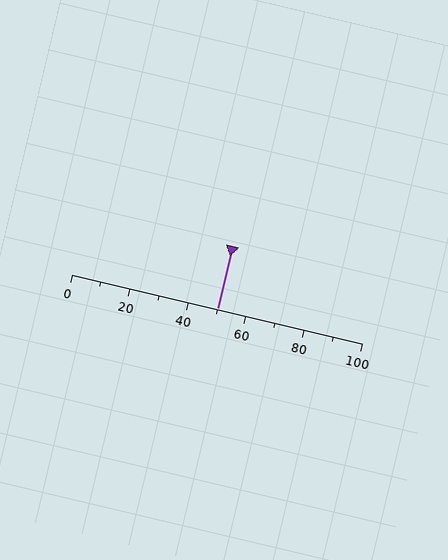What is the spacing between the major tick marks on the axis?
The major ticks are spaced 20 apart.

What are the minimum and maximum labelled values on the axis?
The axis runs from 0 to 100.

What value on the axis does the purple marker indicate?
The marker indicates approximately 50.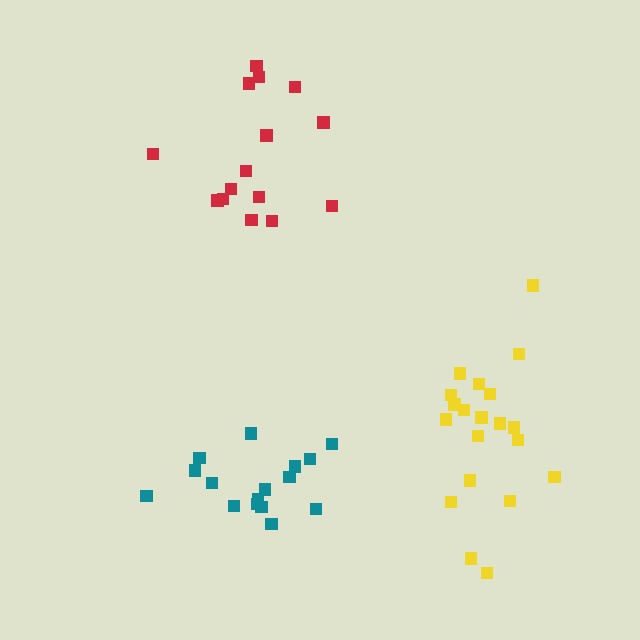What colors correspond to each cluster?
The clusters are colored: red, yellow, teal.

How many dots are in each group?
Group 1: 15 dots, Group 2: 20 dots, Group 3: 16 dots (51 total).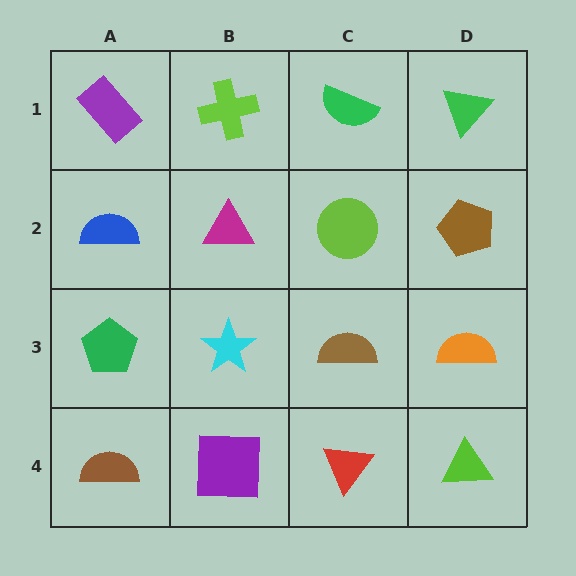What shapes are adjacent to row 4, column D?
An orange semicircle (row 3, column D), a red triangle (row 4, column C).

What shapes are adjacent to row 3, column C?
A lime circle (row 2, column C), a red triangle (row 4, column C), a cyan star (row 3, column B), an orange semicircle (row 3, column D).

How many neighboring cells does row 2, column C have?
4.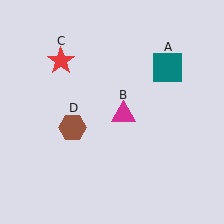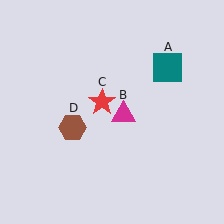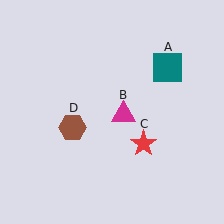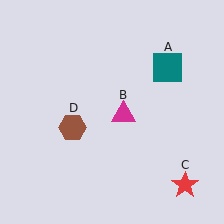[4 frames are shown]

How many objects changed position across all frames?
1 object changed position: red star (object C).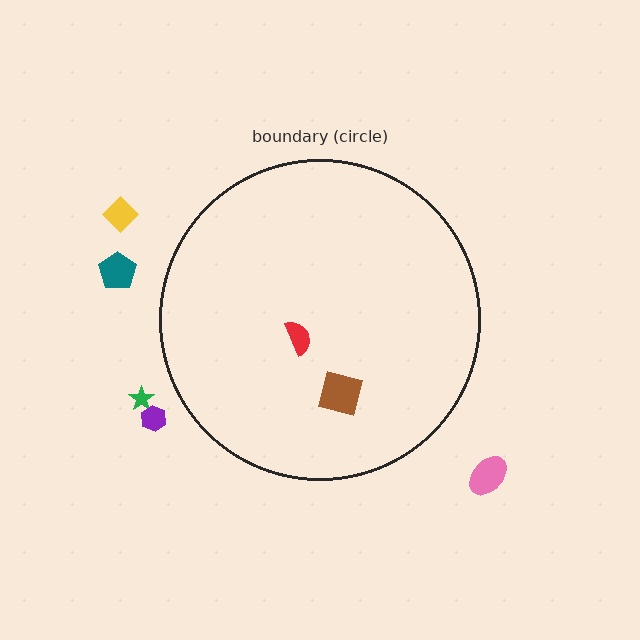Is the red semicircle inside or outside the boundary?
Inside.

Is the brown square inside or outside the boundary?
Inside.